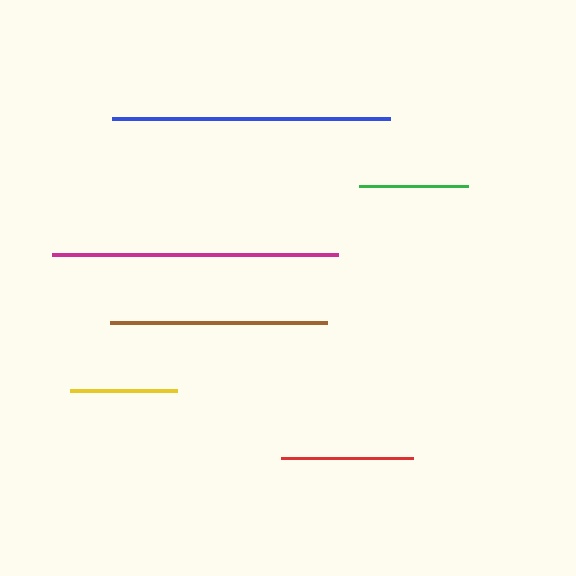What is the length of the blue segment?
The blue segment is approximately 278 pixels long.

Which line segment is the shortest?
The yellow line is the shortest at approximately 106 pixels.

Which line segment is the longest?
The magenta line is the longest at approximately 285 pixels.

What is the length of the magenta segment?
The magenta segment is approximately 285 pixels long.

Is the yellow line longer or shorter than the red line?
The red line is longer than the yellow line.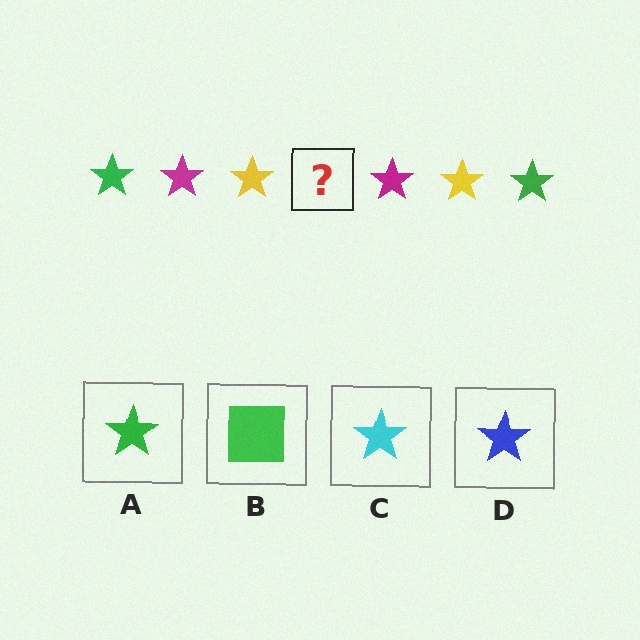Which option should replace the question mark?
Option A.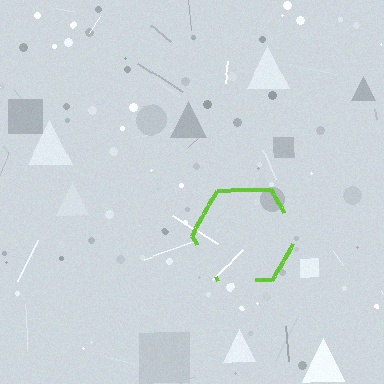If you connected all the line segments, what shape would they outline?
They would outline a hexagon.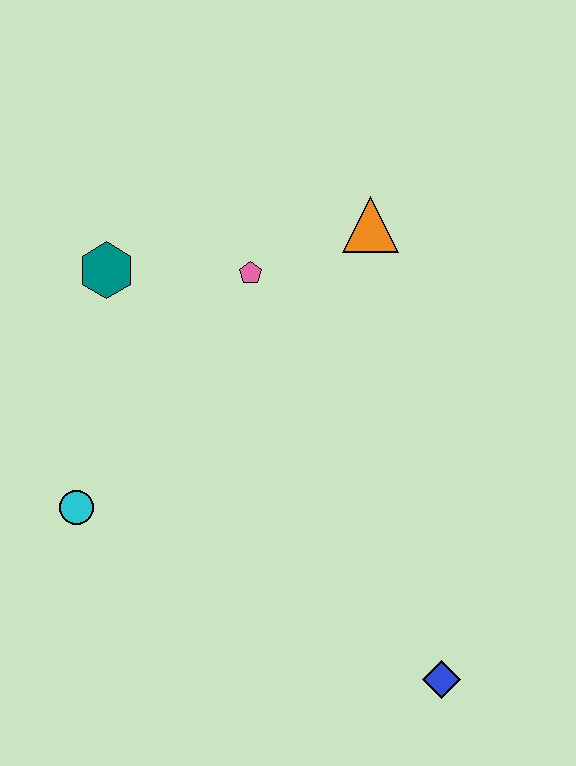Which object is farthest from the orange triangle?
The blue diamond is farthest from the orange triangle.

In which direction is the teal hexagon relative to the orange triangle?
The teal hexagon is to the left of the orange triangle.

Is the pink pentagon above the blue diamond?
Yes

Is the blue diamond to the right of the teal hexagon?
Yes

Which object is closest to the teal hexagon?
The pink pentagon is closest to the teal hexagon.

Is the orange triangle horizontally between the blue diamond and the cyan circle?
Yes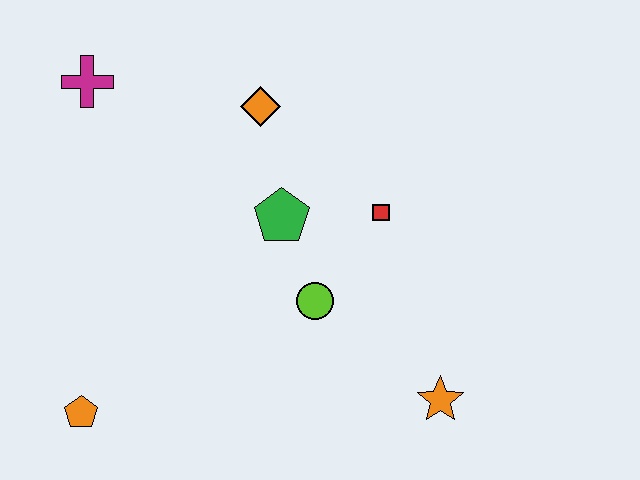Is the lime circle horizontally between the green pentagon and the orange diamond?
No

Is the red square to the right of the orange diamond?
Yes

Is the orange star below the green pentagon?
Yes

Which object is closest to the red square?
The green pentagon is closest to the red square.